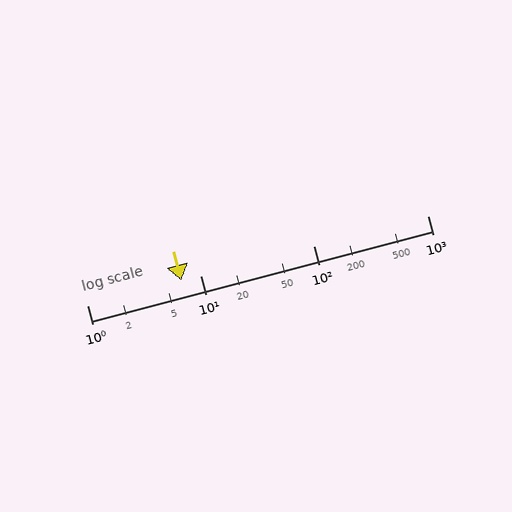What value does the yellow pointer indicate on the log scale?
The pointer indicates approximately 6.8.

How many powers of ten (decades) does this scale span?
The scale spans 3 decades, from 1 to 1000.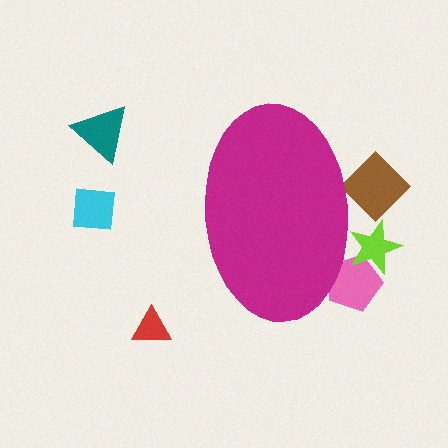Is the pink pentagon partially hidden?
Yes, the pink pentagon is partially hidden behind the magenta ellipse.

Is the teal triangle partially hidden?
No, the teal triangle is fully visible.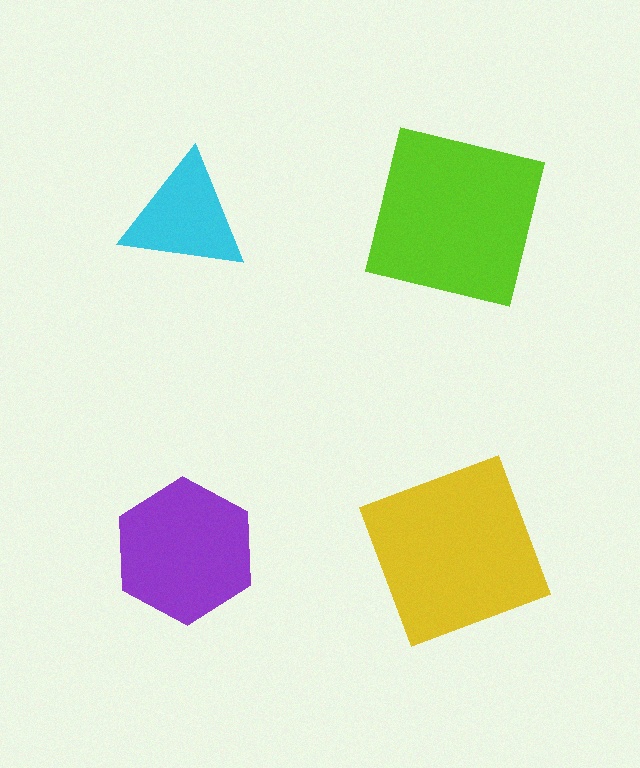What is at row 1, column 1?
A cyan triangle.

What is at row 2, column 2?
A yellow square.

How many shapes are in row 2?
2 shapes.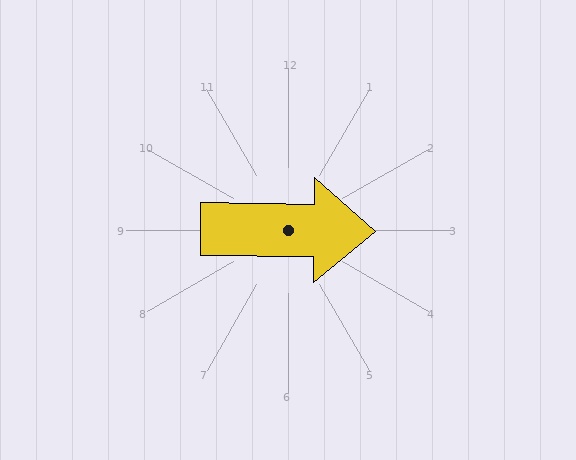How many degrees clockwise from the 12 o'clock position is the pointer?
Approximately 91 degrees.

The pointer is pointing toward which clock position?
Roughly 3 o'clock.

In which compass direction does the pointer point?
East.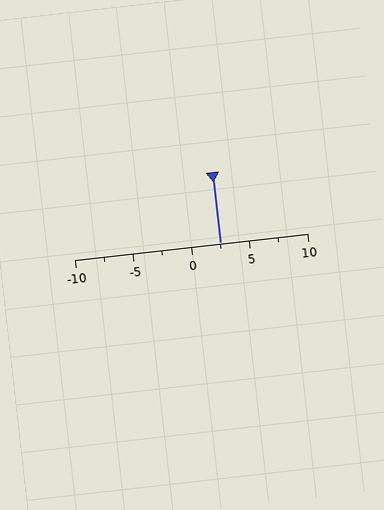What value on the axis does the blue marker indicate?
The marker indicates approximately 2.5.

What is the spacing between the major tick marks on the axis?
The major ticks are spaced 5 apart.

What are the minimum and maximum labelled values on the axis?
The axis runs from -10 to 10.